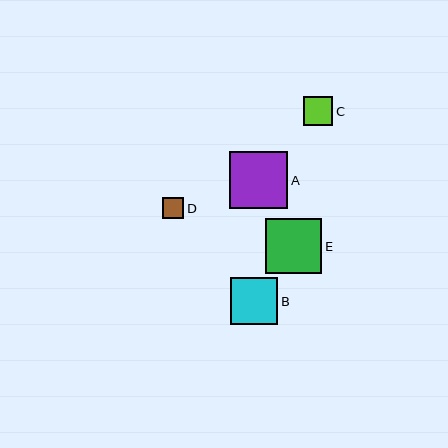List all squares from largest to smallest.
From largest to smallest: A, E, B, C, D.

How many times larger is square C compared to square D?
Square C is approximately 1.4 times the size of square D.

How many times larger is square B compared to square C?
Square B is approximately 1.6 times the size of square C.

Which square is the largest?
Square A is the largest with a size of approximately 58 pixels.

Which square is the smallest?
Square D is the smallest with a size of approximately 21 pixels.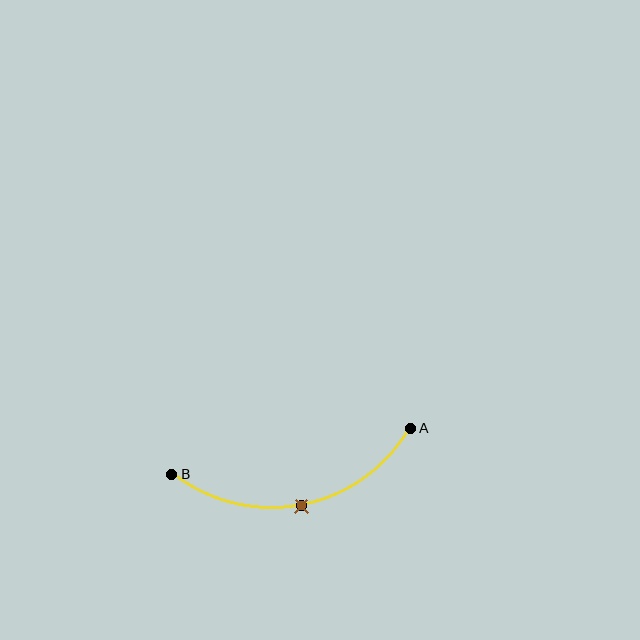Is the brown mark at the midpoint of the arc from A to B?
Yes. The brown mark lies on the arc at equal arc-length from both A and B — it is the arc midpoint.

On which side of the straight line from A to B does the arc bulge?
The arc bulges below the straight line connecting A and B.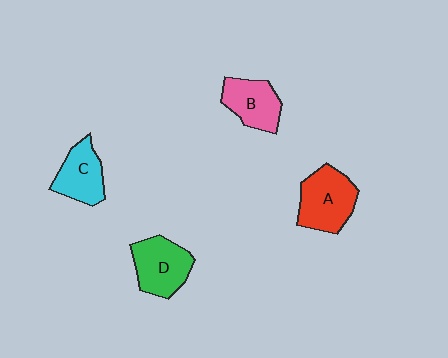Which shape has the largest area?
Shape A (red).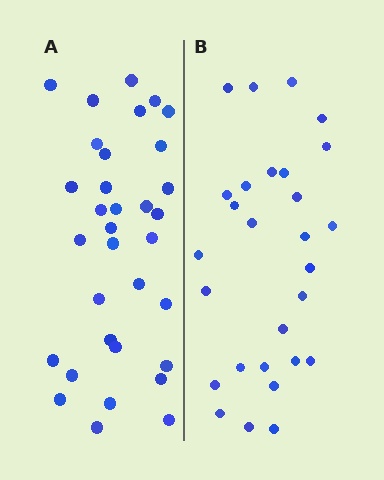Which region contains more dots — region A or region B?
Region A (the left region) has more dots.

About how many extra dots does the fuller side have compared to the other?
Region A has about 5 more dots than region B.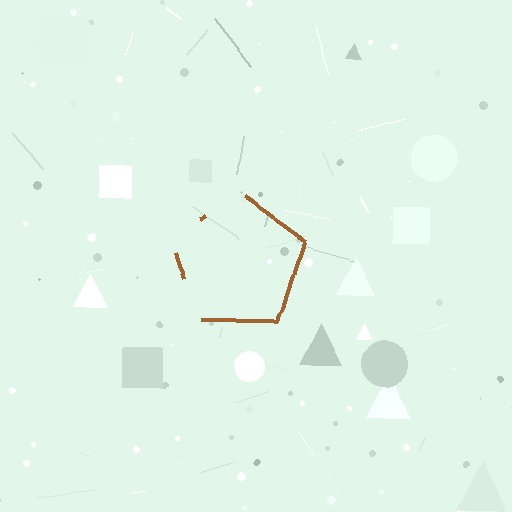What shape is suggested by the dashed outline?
The dashed outline suggests a pentagon.